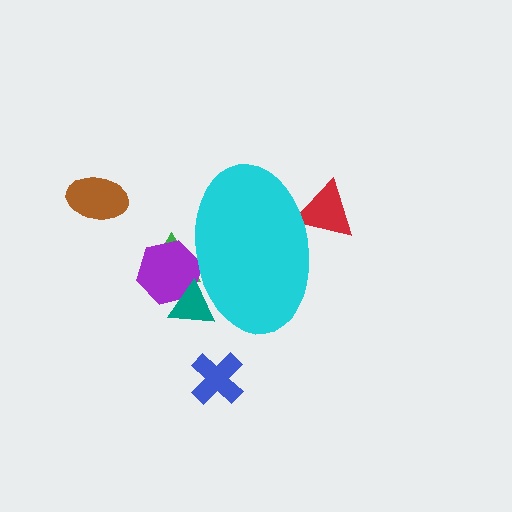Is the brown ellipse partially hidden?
No, the brown ellipse is fully visible.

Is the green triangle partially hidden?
Yes, the green triangle is partially hidden behind the cyan ellipse.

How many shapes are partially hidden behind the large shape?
4 shapes are partially hidden.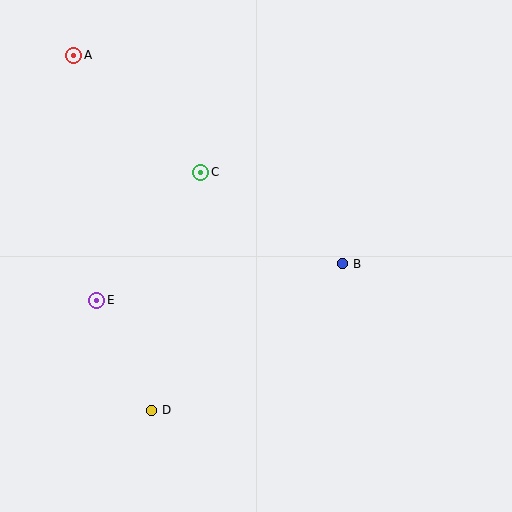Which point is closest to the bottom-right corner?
Point B is closest to the bottom-right corner.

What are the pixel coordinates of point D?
Point D is at (152, 410).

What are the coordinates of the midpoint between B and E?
The midpoint between B and E is at (220, 282).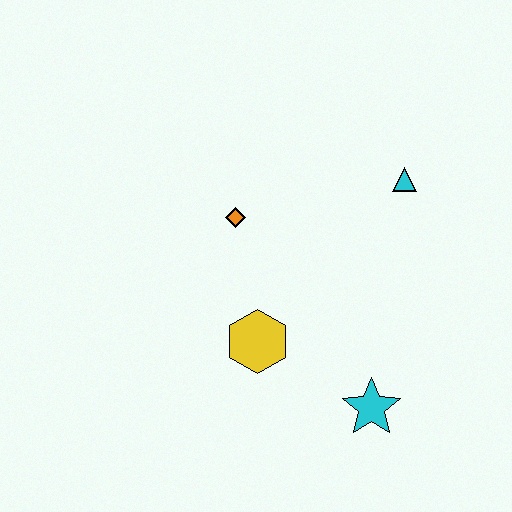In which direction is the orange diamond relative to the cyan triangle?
The orange diamond is to the left of the cyan triangle.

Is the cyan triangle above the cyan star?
Yes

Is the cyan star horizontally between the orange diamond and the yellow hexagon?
No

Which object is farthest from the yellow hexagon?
The cyan triangle is farthest from the yellow hexagon.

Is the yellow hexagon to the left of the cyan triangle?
Yes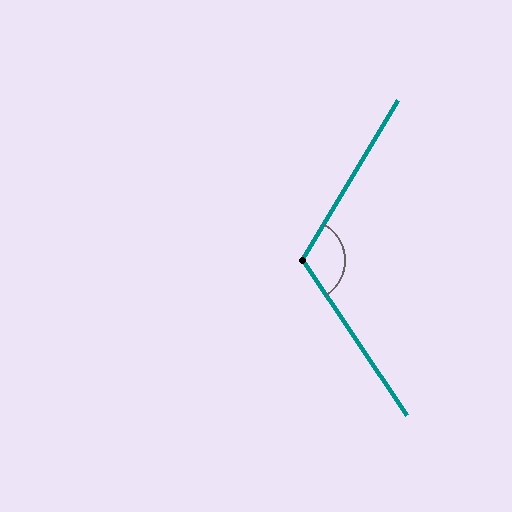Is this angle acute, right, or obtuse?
It is obtuse.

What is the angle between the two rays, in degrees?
Approximately 116 degrees.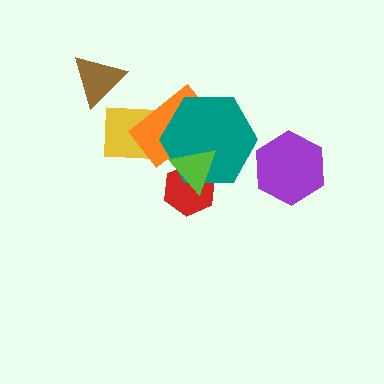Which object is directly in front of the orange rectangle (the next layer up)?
The teal hexagon is directly in front of the orange rectangle.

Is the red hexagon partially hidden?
Yes, it is partially covered by another shape.